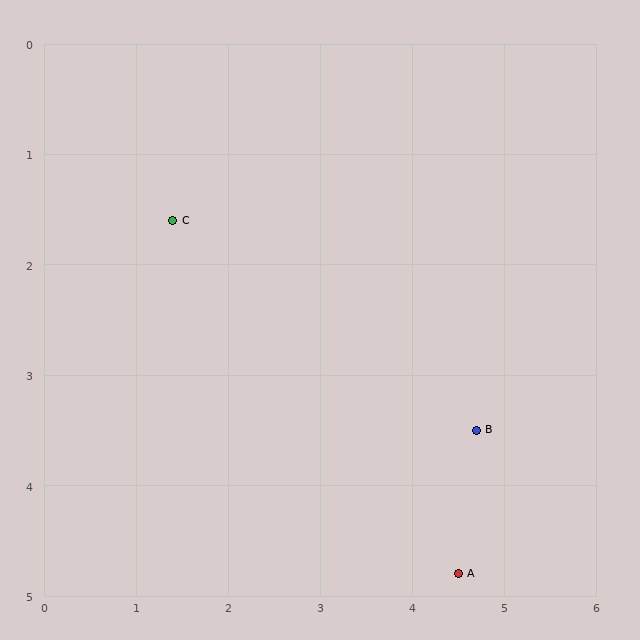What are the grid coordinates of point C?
Point C is at approximately (1.4, 1.6).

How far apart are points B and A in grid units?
Points B and A are about 1.3 grid units apart.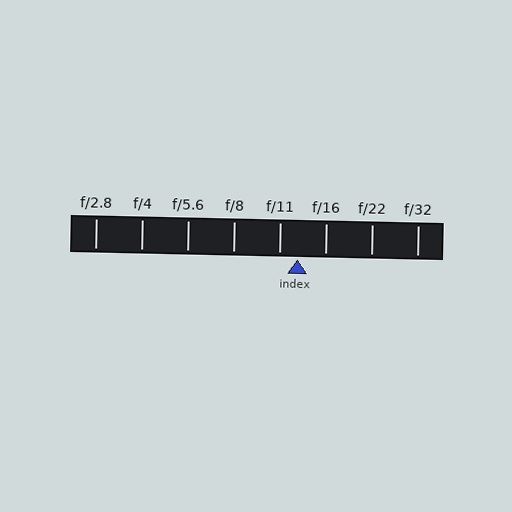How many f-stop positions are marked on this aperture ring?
There are 8 f-stop positions marked.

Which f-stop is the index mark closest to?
The index mark is closest to f/11.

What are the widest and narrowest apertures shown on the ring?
The widest aperture shown is f/2.8 and the narrowest is f/32.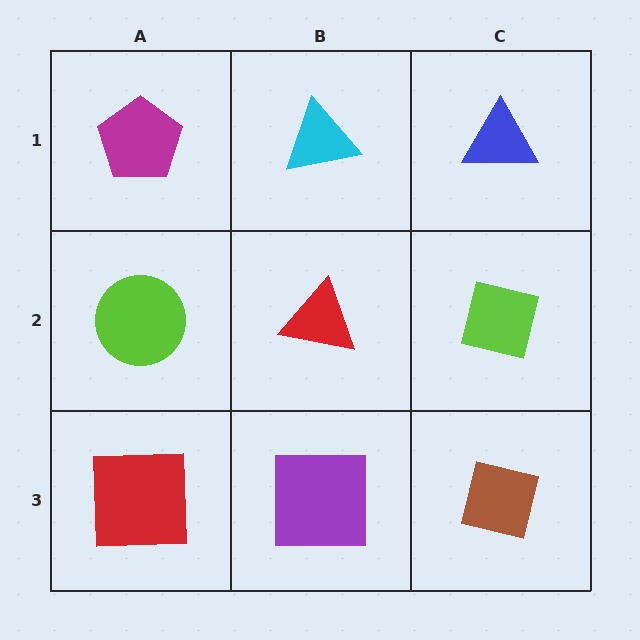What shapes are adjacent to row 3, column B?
A red triangle (row 2, column B), a red square (row 3, column A), a brown square (row 3, column C).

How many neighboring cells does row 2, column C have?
3.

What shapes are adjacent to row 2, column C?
A blue triangle (row 1, column C), a brown square (row 3, column C), a red triangle (row 2, column B).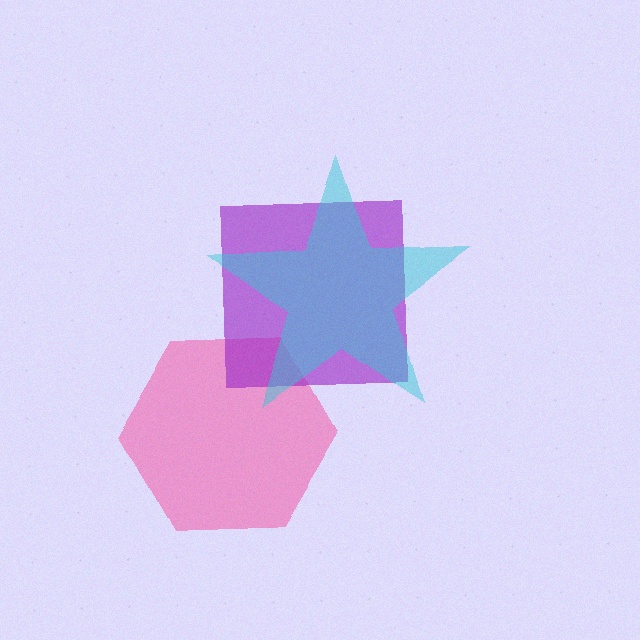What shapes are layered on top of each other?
The layered shapes are: a pink hexagon, a purple square, a cyan star.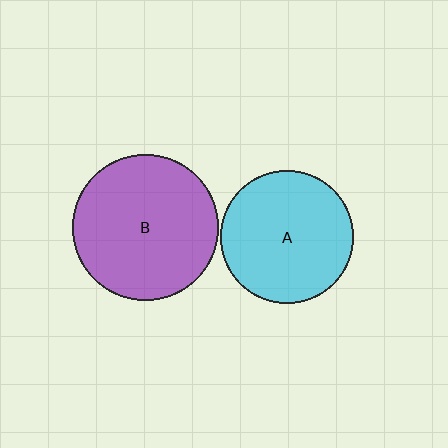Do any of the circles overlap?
No, none of the circles overlap.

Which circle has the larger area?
Circle B (purple).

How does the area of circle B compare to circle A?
Approximately 1.2 times.